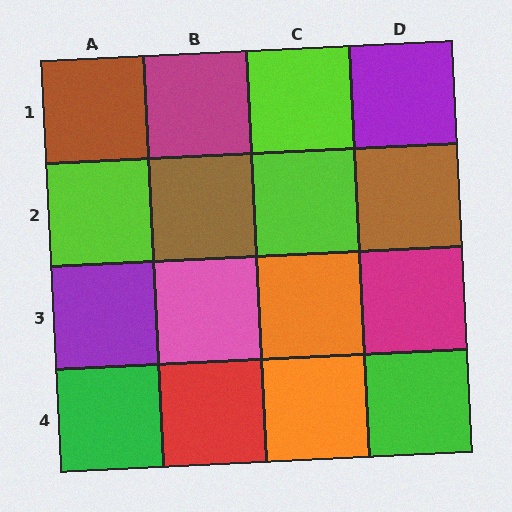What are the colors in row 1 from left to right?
Brown, magenta, lime, purple.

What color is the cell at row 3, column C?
Orange.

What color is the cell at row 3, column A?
Purple.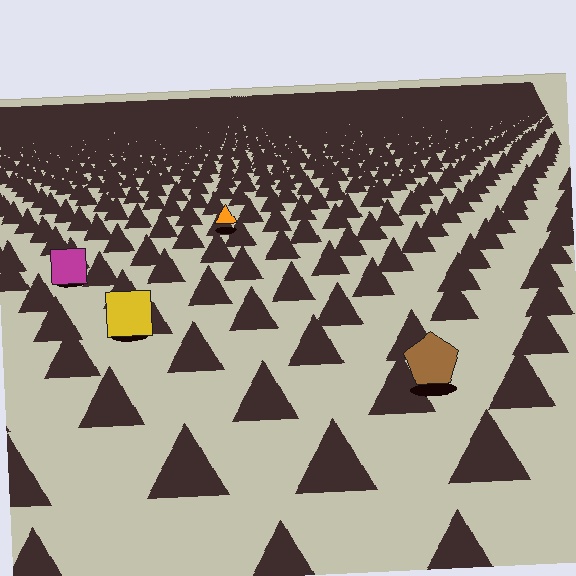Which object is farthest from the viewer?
The orange triangle is farthest from the viewer. It appears smaller and the ground texture around it is denser.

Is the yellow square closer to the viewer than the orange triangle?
Yes. The yellow square is closer — you can tell from the texture gradient: the ground texture is coarser near it.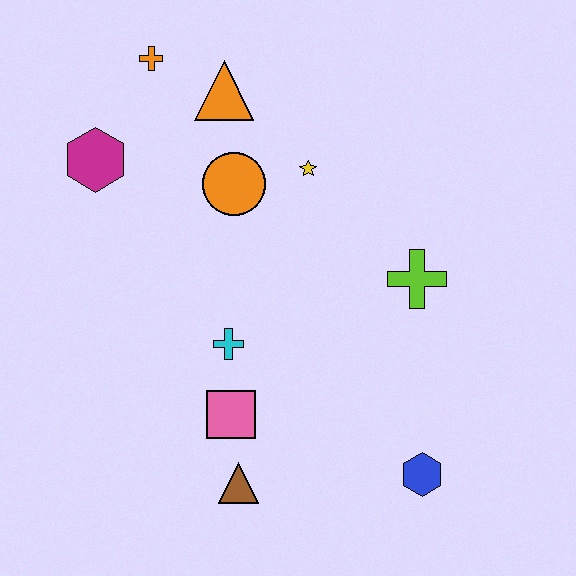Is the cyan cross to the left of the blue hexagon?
Yes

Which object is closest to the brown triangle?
The pink square is closest to the brown triangle.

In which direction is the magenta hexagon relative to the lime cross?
The magenta hexagon is to the left of the lime cross.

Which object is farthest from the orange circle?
The blue hexagon is farthest from the orange circle.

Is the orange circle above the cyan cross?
Yes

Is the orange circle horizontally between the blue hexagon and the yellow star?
No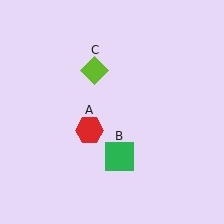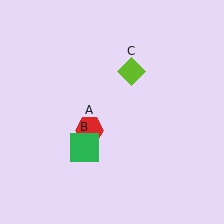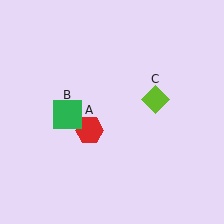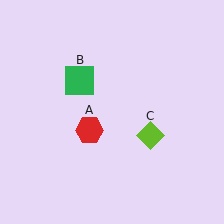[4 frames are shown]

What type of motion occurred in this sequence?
The green square (object B), lime diamond (object C) rotated clockwise around the center of the scene.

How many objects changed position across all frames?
2 objects changed position: green square (object B), lime diamond (object C).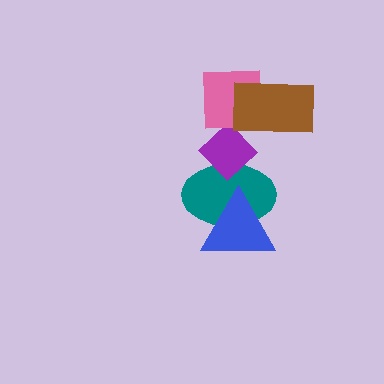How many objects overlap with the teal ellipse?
2 objects overlap with the teal ellipse.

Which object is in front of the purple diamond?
The pink square is in front of the purple diamond.